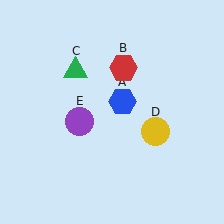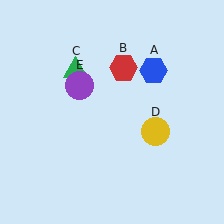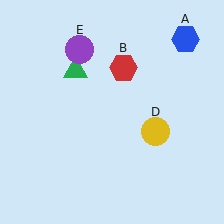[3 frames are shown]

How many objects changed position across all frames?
2 objects changed position: blue hexagon (object A), purple circle (object E).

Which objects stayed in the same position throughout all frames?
Red hexagon (object B) and green triangle (object C) and yellow circle (object D) remained stationary.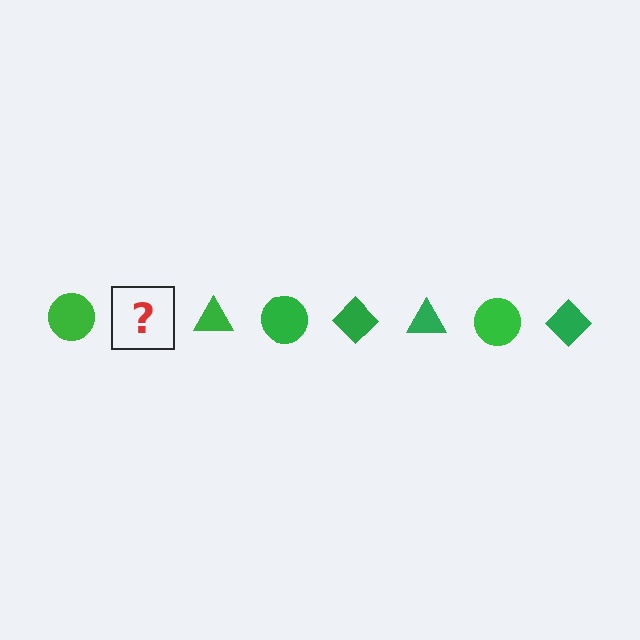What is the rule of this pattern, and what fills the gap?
The rule is that the pattern cycles through circle, diamond, triangle shapes in green. The gap should be filled with a green diamond.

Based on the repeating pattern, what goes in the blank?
The blank should be a green diamond.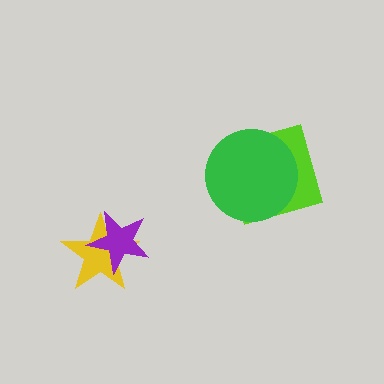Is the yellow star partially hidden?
Yes, it is partially covered by another shape.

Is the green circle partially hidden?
No, no other shape covers it.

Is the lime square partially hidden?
Yes, it is partially covered by another shape.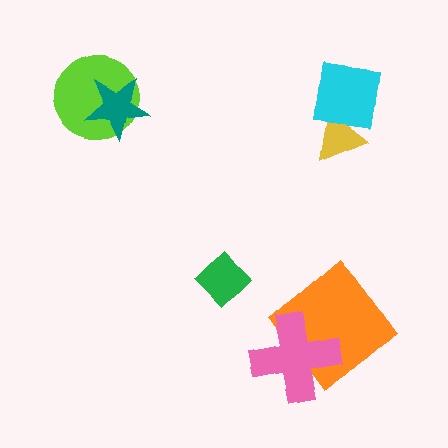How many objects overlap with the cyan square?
1 object overlaps with the cyan square.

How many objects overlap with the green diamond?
0 objects overlap with the green diamond.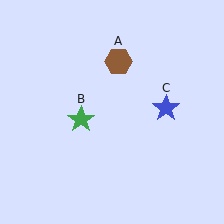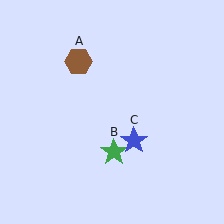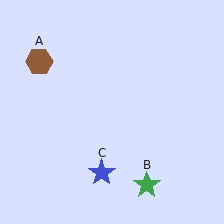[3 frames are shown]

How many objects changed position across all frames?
3 objects changed position: brown hexagon (object A), green star (object B), blue star (object C).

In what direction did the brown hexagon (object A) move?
The brown hexagon (object A) moved left.